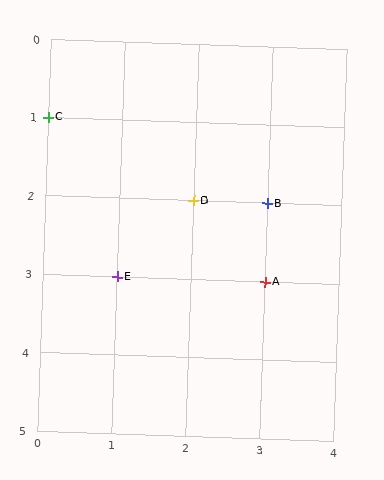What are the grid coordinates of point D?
Point D is at grid coordinates (2, 2).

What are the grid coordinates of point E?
Point E is at grid coordinates (1, 3).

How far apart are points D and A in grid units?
Points D and A are 1 column and 1 row apart (about 1.4 grid units diagonally).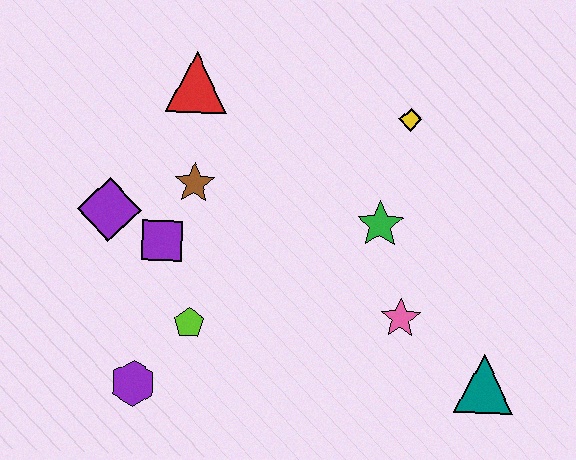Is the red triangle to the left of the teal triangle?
Yes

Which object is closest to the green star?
The pink star is closest to the green star.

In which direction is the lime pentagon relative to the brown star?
The lime pentagon is below the brown star.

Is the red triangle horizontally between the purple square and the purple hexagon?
No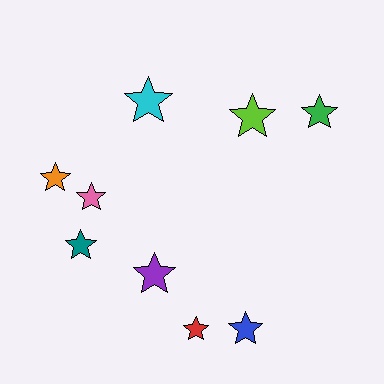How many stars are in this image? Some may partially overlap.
There are 9 stars.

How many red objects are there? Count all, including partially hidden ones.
There is 1 red object.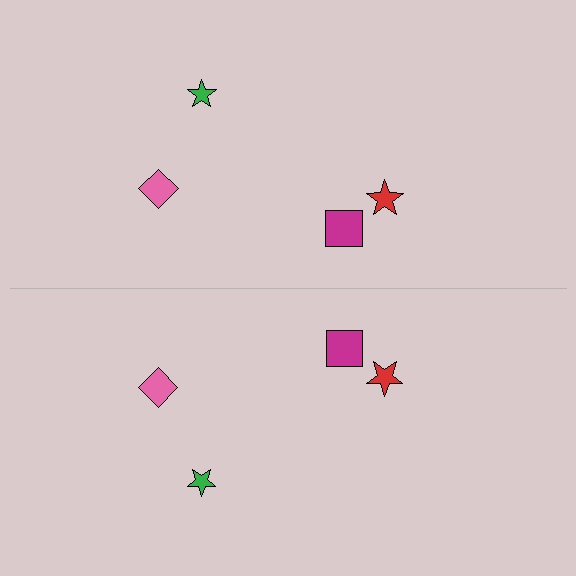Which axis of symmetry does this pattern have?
The pattern has a horizontal axis of symmetry running through the center of the image.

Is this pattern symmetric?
Yes, this pattern has bilateral (reflection) symmetry.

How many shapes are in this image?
There are 8 shapes in this image.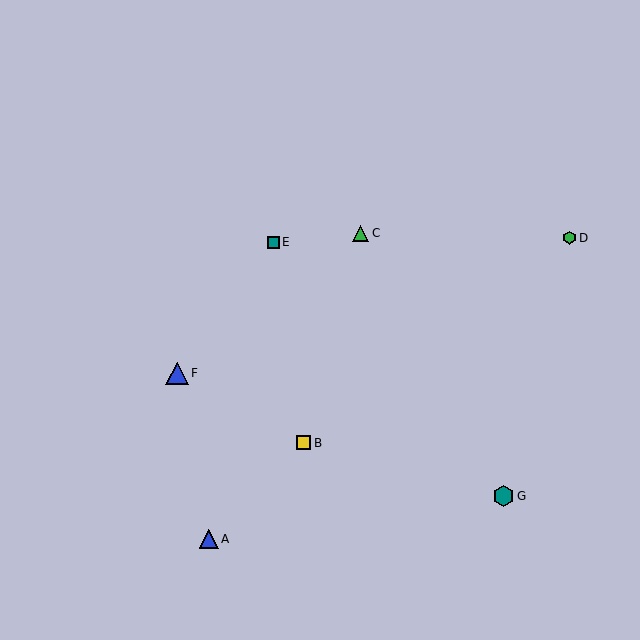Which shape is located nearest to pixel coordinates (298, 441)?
The yellow square (labeled B) at (303, 443) is nearest to that location.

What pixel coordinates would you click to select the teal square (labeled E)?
Click at (273, 242) to select the teal square E.